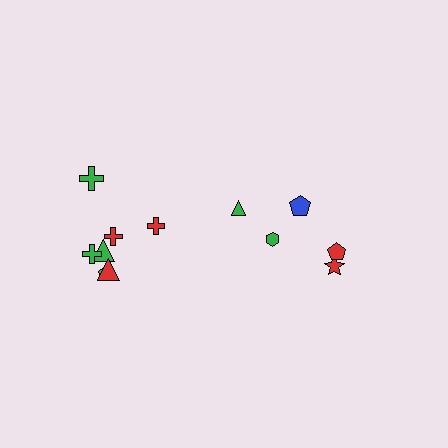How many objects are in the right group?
There are 5 objects.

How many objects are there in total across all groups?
There are 12 objects.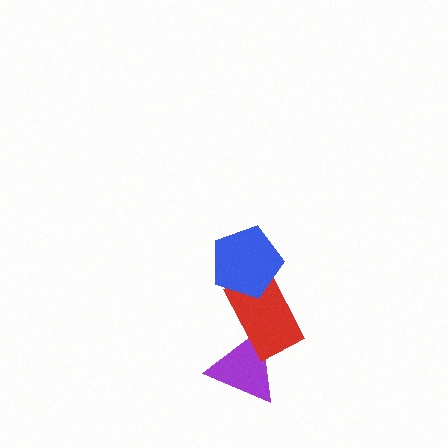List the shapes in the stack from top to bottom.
From top to bottom: the blue pentagon, the red rectangle, the purple triangle.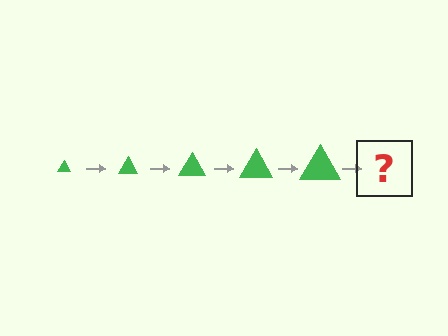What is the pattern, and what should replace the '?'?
The pattern is that the triangle gets progressively larger each step. The '?' should be a green triangle, larger than the previous one.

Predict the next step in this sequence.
The next step is a green triangle, larger than the previous one.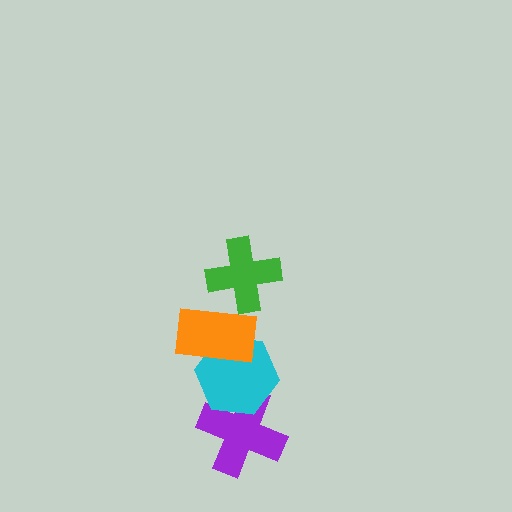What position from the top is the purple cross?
The purple cross is 4th from the top.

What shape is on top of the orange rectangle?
The green cross is on top of the orange rectangle.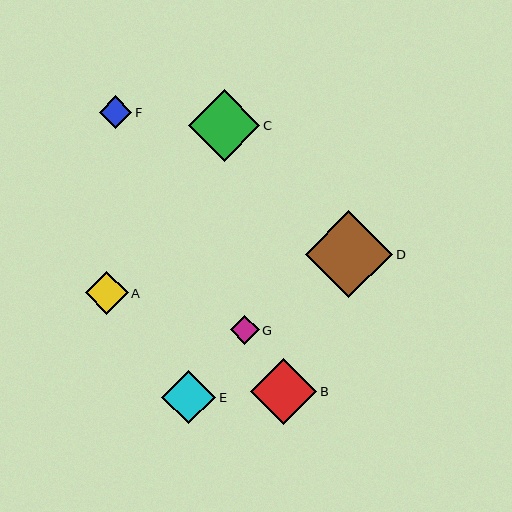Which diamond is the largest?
Diamond D is the largest with a size of approximately 88 pixels.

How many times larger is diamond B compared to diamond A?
Diamond B is approximately 1.5 times the size of diamond A.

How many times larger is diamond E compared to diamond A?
Diamond E is approximately 1.2 times the size of diamond A.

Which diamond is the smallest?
Diamond G is the smallest with a size of approximately 29 pixels.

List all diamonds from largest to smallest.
From largest to smallest: D, C, B, E, A, F, G.